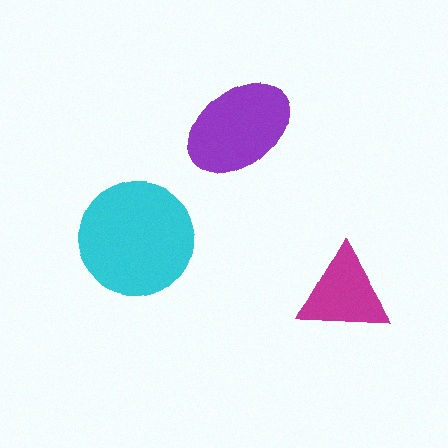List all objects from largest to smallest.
The cyan circle, the purple ellipse, the magenta triangle.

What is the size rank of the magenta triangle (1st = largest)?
3rd.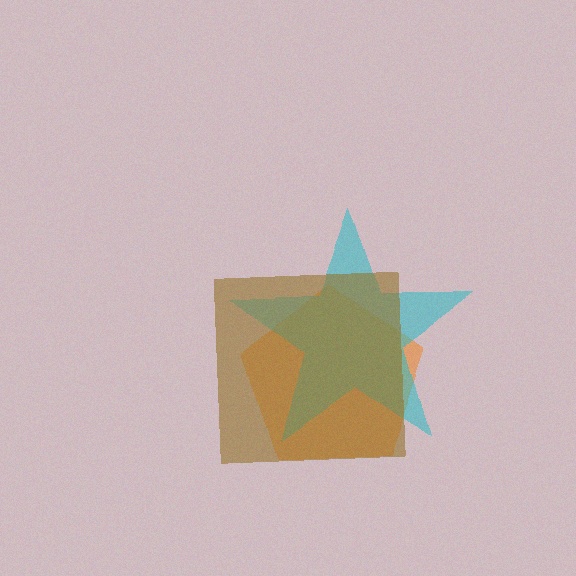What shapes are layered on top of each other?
The layered shapes are: an orange pentagon, a cyan star, a brown square.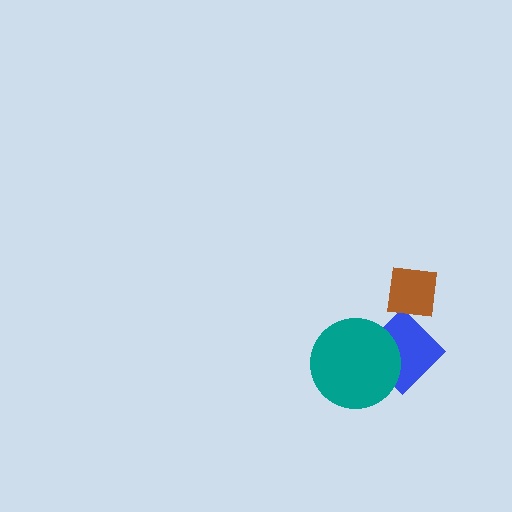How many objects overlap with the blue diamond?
2 objects overlap with the blue diamond.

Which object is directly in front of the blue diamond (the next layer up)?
The teal circle is directly in front of the blue diamond.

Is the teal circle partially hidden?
No, no other shape covers it.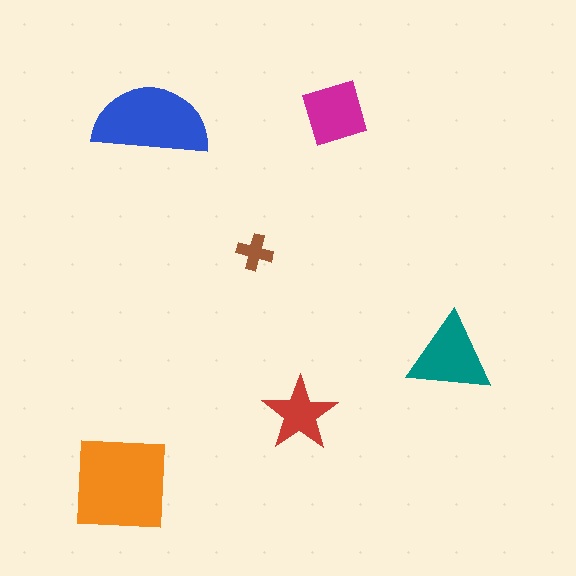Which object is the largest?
The orange square.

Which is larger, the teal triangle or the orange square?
The orange square.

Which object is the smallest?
The brown cross.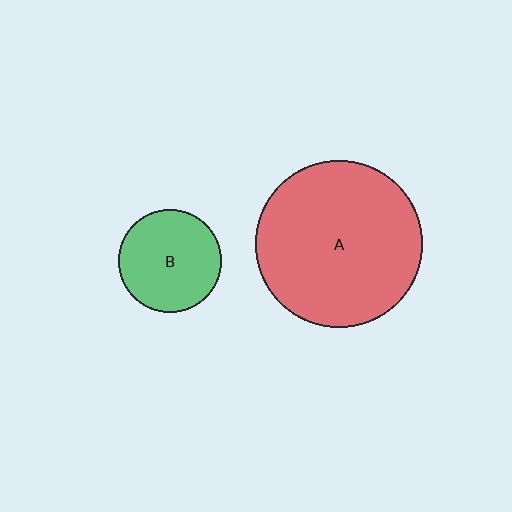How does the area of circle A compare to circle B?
Approximately 2.6 times.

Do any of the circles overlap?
No, none of the circles overlap.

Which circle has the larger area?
Circle A (red).